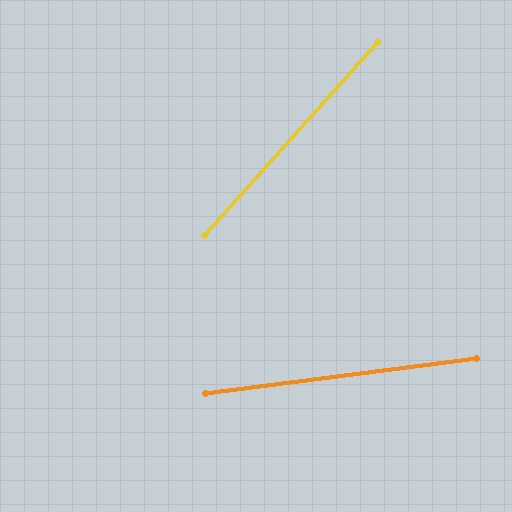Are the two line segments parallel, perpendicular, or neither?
Neither parallel nor perpendicular — they differ by about 41°.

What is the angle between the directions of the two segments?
Approximately 41 degrees.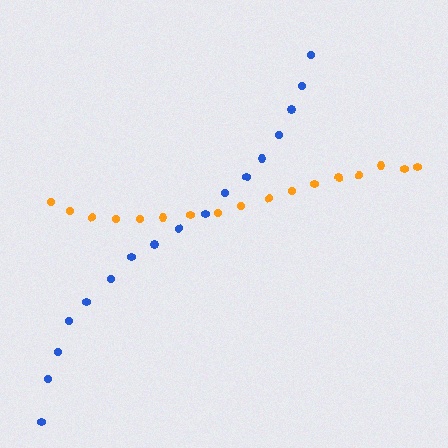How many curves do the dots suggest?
There are 2 distinct paths.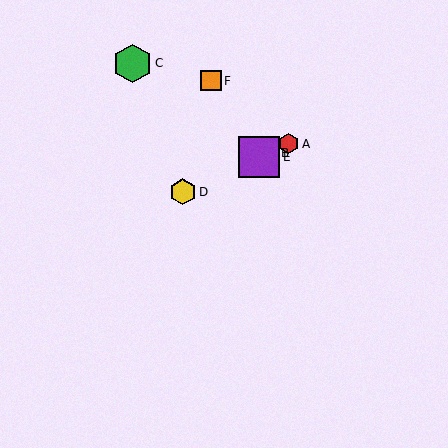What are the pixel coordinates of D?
Object D is at (183, 192).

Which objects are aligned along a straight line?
Objects A, B, D, E are aligned along a straight line.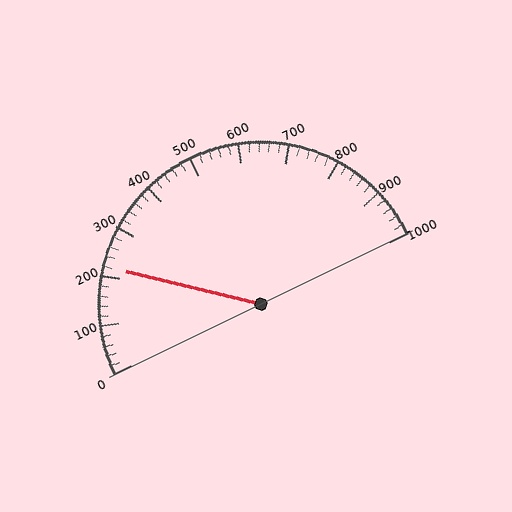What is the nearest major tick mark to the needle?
The nearest major tick mark is 200.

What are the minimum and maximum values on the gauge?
The gauge ranges from 0 to 1000.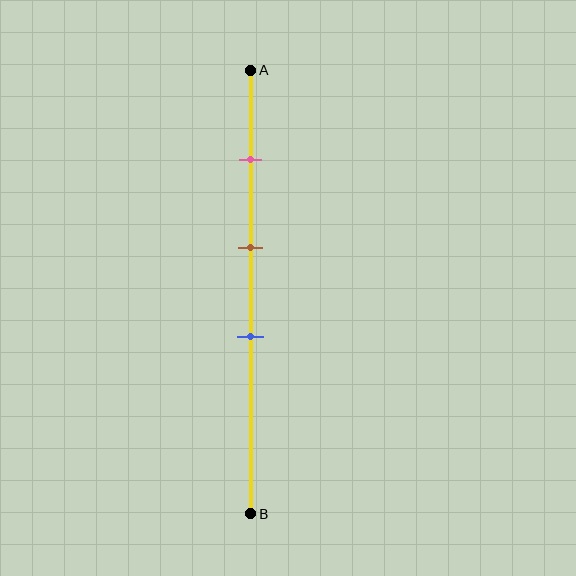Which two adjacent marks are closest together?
The brown and blue marks are the closest adjacent pair.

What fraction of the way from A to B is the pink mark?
The pink mark is approximately 20% (0.2) of the way from A to B.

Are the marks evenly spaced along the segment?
Yes, the marks are approximately evenly spaced.